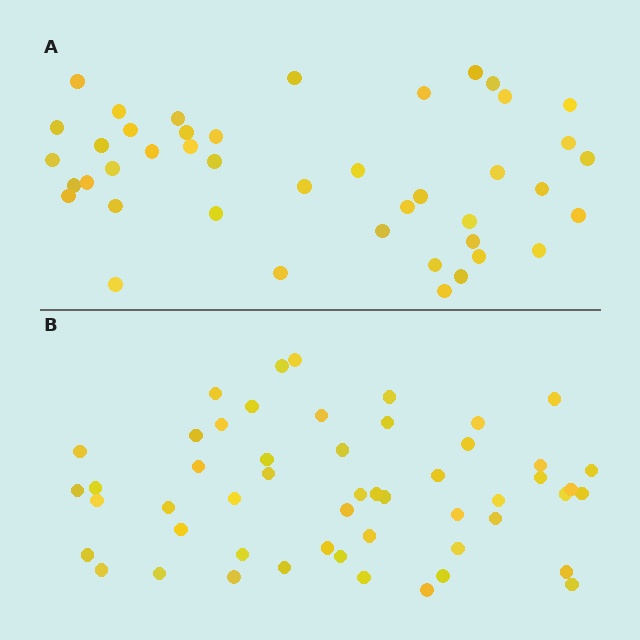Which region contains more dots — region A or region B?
Region B (the bottom region) has more dots.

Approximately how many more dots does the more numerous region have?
Region B has roughly 8 or so more dots than region A.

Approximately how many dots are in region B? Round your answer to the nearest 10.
About 50 dots. (The exact count is 52, which rounds to 50.)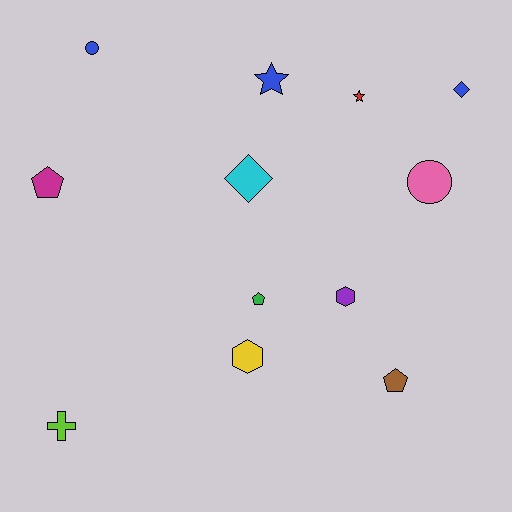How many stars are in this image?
There are 2 stars.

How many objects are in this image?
There are 12 objects.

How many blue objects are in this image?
There are 3 blue objects.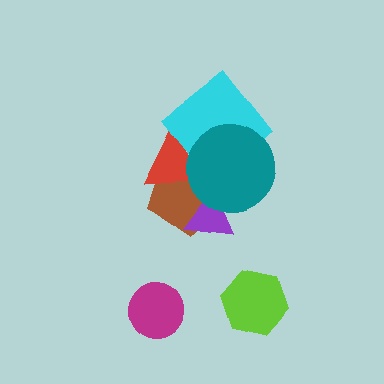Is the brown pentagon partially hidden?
Yes, it is partially covered by another shape.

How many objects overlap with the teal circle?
4 objects overlap with the teal circle.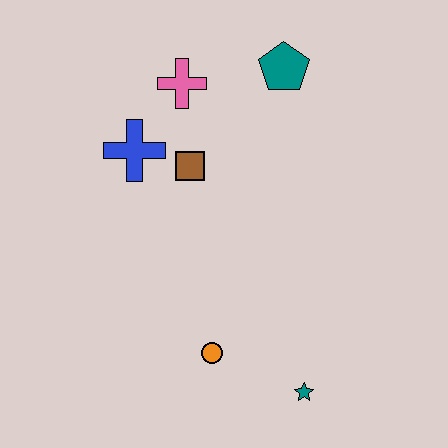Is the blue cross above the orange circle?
Yes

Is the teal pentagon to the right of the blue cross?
Yes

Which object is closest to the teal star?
The orange circle is closest to the teal star.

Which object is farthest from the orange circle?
The teal pentagon is farthest from the orange circle.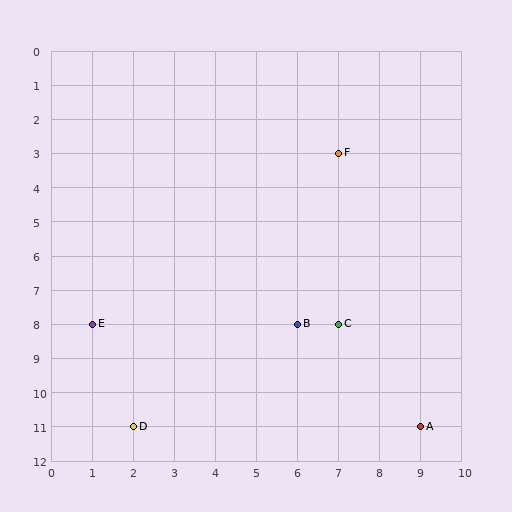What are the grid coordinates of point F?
Point F is at grid coordinates (7, 3).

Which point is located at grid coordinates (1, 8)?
Point E is at (1, 8).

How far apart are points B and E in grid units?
Points B and E are 5 columns apart.